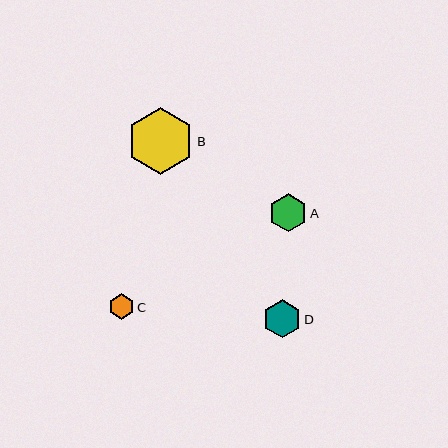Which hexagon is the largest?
Hexagon B is the largest with a size of approximately 67 pixels.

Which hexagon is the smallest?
Hexagon C is the smallest with a size of approximately 25 pixels.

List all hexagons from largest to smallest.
From largest to smallest: B, D, A, C.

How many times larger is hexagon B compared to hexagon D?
Hexagon B is approximately 1.8 times the size of hexagon D.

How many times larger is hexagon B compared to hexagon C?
Hexagon B is approximately 2.7 times the size of hexagon C.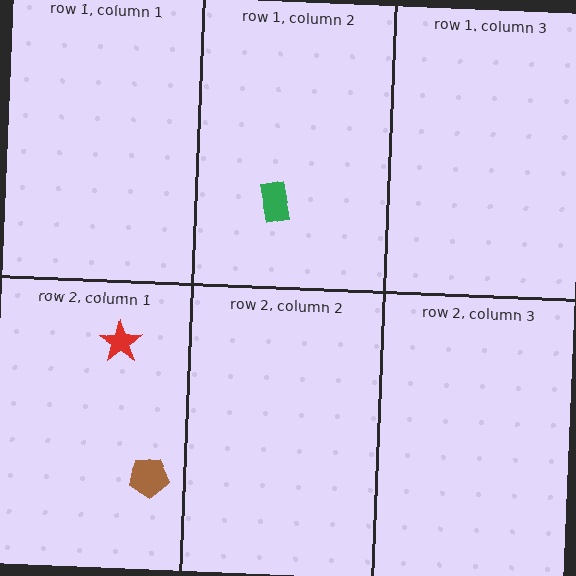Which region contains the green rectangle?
The row 1, column 2 region.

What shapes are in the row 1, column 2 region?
The green rectangle.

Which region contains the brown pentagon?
The row 2, column 1 region.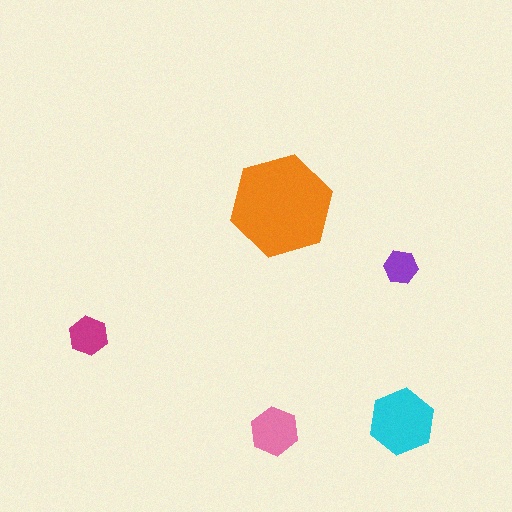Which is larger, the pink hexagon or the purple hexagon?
The pink one.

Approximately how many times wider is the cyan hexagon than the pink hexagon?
About 1.5 times wider.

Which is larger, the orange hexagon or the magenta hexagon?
The orange one.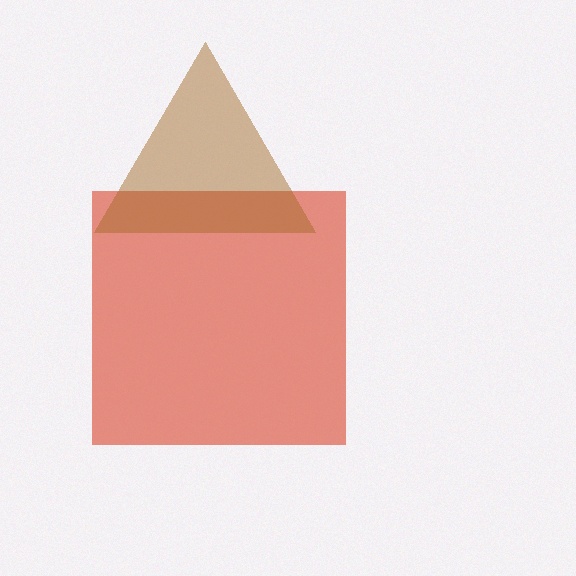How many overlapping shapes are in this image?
There are 2 overlapping shapes in the image.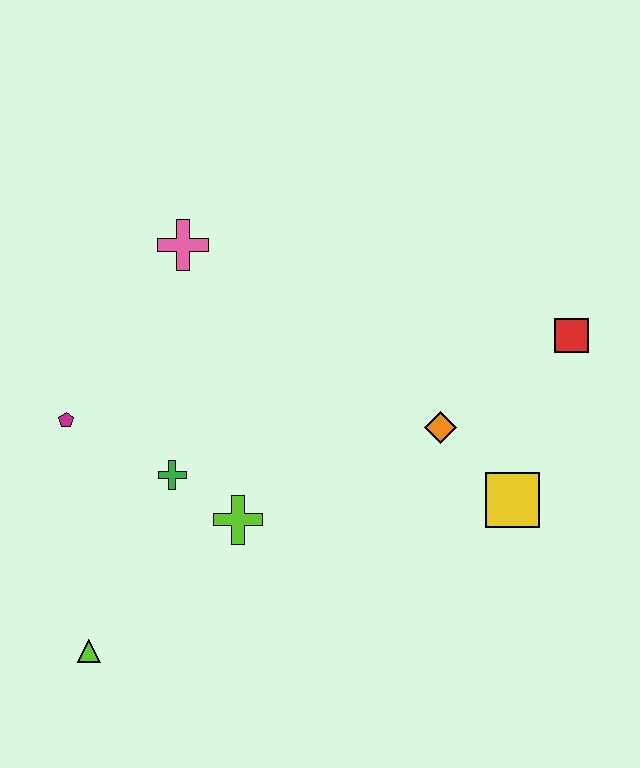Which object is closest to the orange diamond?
The yellow square is closest to the orange diamond.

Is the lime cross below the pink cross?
Yes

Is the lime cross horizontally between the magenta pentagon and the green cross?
No